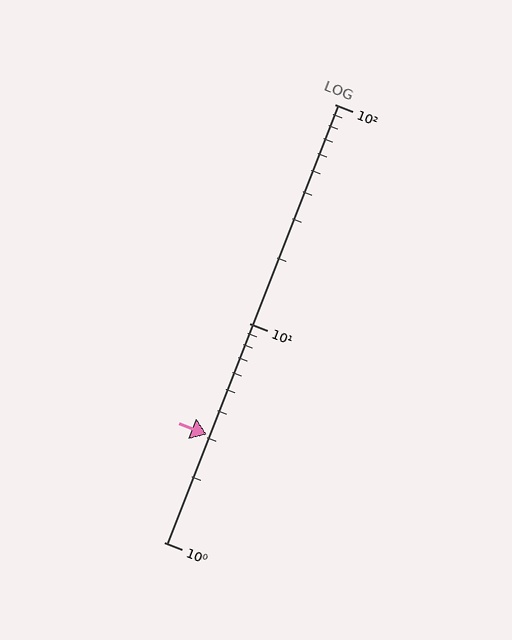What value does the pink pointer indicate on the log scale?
The pointer indicates approximately 3.1.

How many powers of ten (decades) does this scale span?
The scale spans 2 decades, from 1 to 100.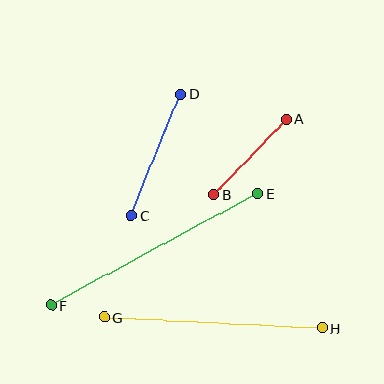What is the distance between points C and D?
The distance is approximately 131 pixels.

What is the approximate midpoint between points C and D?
The midpoint is at approximately (156, 155) pixels.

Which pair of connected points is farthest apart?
Points E and F are farthest apart.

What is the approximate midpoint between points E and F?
The midpoint is at approximately (154, 249) pixels.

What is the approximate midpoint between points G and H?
The midpoint is at approximately (213, 322) pixels.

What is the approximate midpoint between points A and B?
The midpoint is at approximately (250, 157) pixels.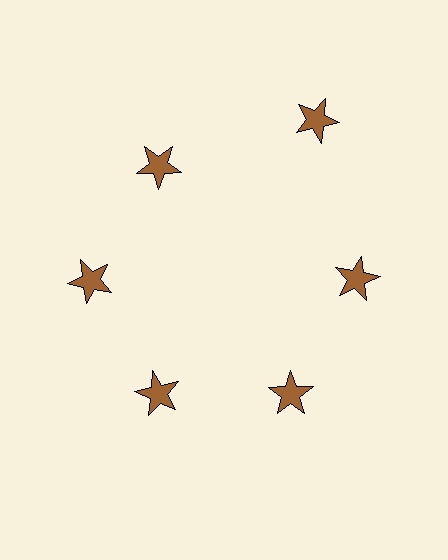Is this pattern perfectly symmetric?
No. The 6 brown stars are arranged in a ring, but one element near the 1 o'clock position is pushed outward from the center, breaking the 6-fold rotational symmetry.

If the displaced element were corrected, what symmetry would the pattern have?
It would have 6-fold rotational symmetry — the pattern would map onto itself every 60 degrees.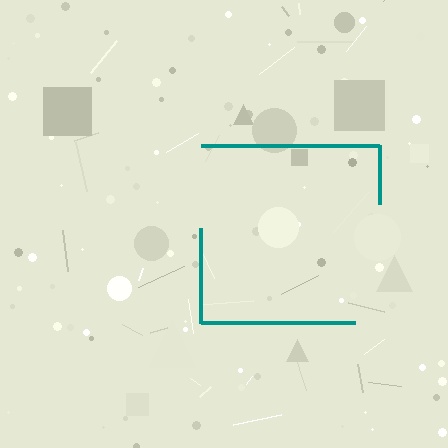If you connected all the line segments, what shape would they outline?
They would outline a square.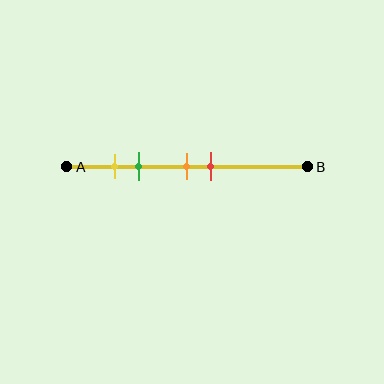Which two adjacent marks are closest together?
The yellow and green marks are the closest adjacent pair.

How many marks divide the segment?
There are 4 marks dividing the segment.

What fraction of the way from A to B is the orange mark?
The orange mark is approximately 50% (0.5) of the way from A to B.